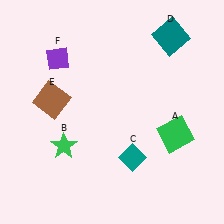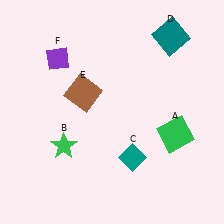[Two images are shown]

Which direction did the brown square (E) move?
The brown square (E) moved right.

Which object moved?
The brown square (E) moved right.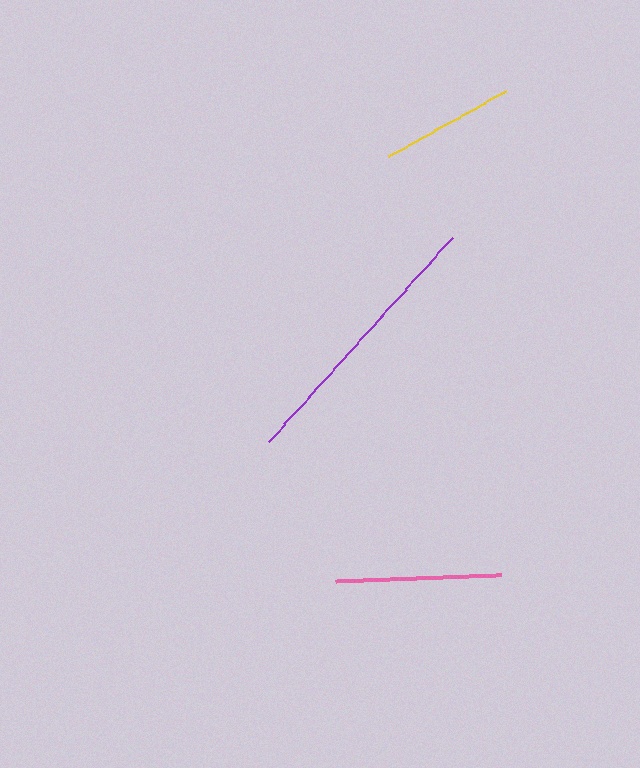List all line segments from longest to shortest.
From longest to shortest: purple, pink, yellow.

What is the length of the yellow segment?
The yellow segment is approximately 134 pixels long.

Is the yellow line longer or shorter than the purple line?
The purple line is longer than the yellow line.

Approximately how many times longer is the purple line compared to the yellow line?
The purple line is approximately 2.0 times the length of the yellow line.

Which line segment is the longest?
The purple line is the longest at approximately 274 pixels.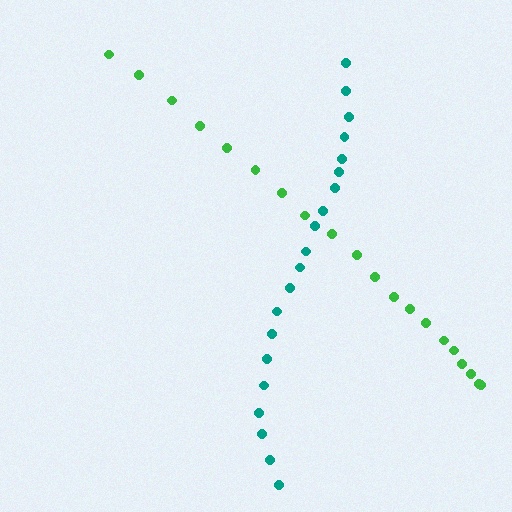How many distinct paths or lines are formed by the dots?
There are 2 distinct paths.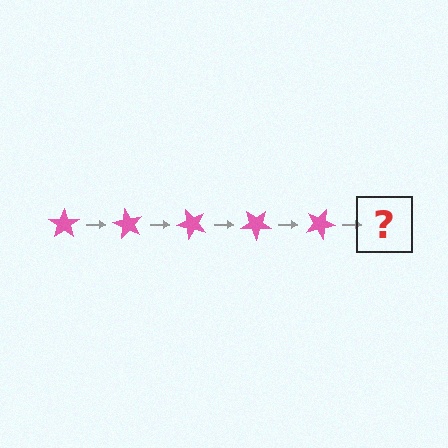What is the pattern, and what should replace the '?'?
The pattern is that the star rotates 60 degrees each step. The '?' should be a pink star rotated 300 degrees.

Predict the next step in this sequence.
The next step is a pink star rotated 300 degrees.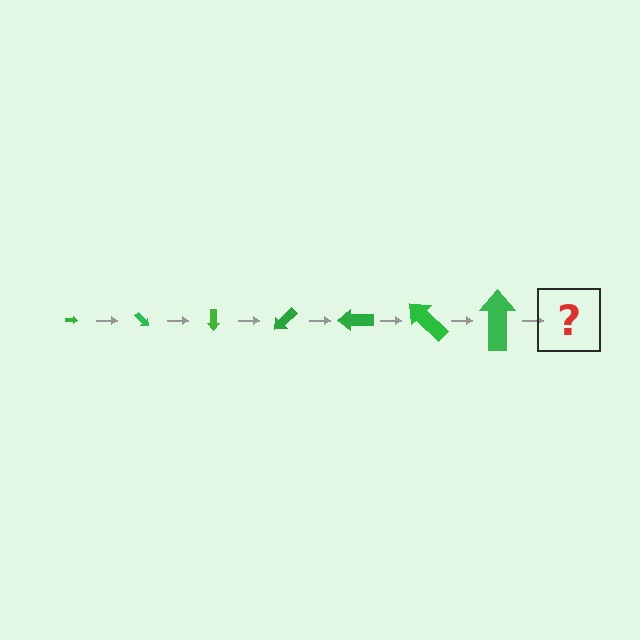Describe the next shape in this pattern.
It should be an arrow, larger than the previous one and rotated 315 degrees from the start.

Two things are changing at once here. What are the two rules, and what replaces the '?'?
The two rules are that the arrow grows larger each step and it rotates 45 degrees each step. The '?' should be an arrow, larger than the previous one and rotated 315 degrees from the start.